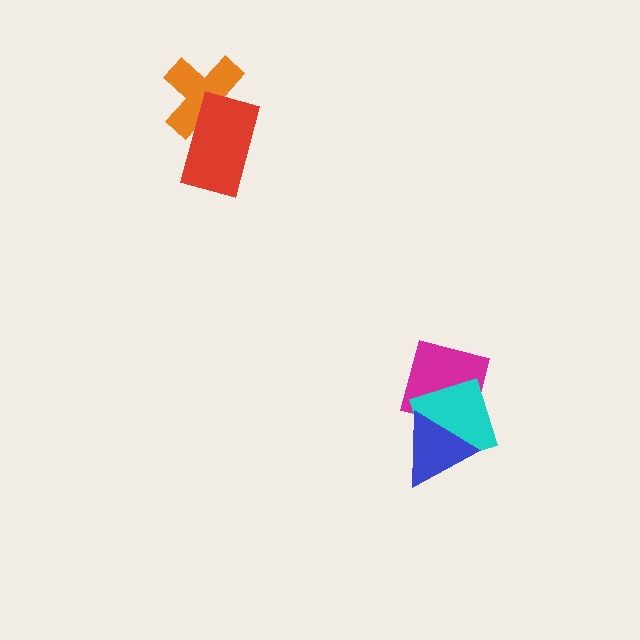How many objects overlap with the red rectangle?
1 object overlaps with the red rectangle.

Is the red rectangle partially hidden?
No, no other shape covers it.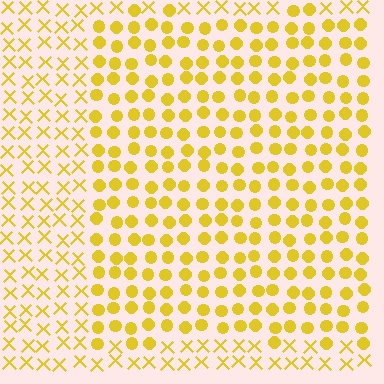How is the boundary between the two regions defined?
The boundary is defined by a change in element shape: circles inside vs. X marks outside. All elements share the same color and spacing.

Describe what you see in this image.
The image is filled with small yellow elements arranged in a uniform grid. A rectangle-shaped region contains circles, while the surrounding area contains X marks. The boundary is defined purely by the change in element shape.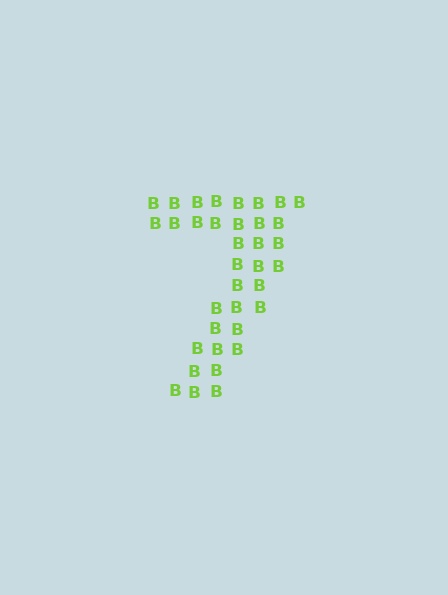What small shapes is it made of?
It is made of small letter B's.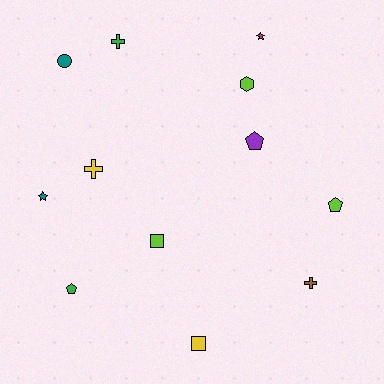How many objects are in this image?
There are 12 objects.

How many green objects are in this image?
There are 2 green objects.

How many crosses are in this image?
There are 3 crosses.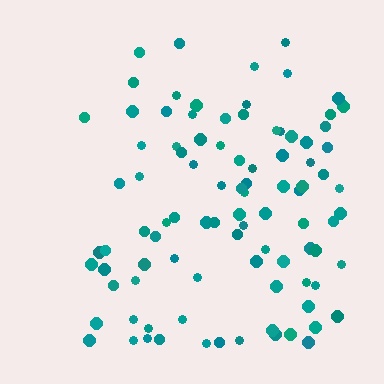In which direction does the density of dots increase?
From left to right, with the right side densest.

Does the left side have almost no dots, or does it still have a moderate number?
Still a moderate number, just noticeably fewer than the right.